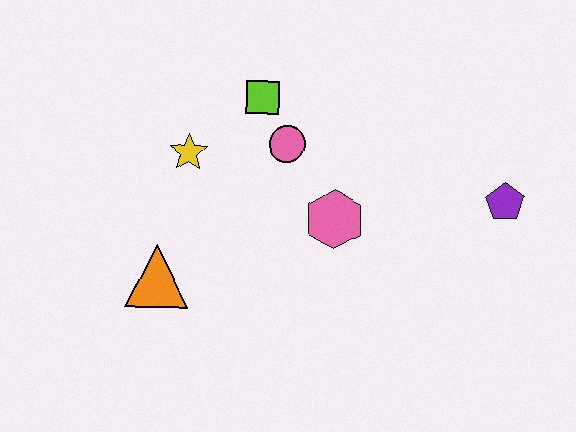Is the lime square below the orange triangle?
No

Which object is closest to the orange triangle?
The yellow star is closest to the orange triangle.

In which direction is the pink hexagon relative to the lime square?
The pink hexagon is below the lime square.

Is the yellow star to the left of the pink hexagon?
Yes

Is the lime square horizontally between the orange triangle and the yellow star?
No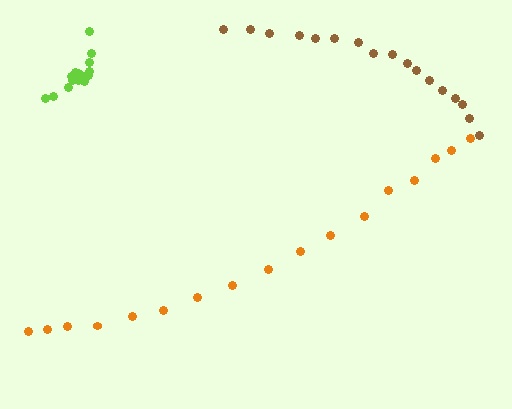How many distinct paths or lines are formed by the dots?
There are 3 distinct paths.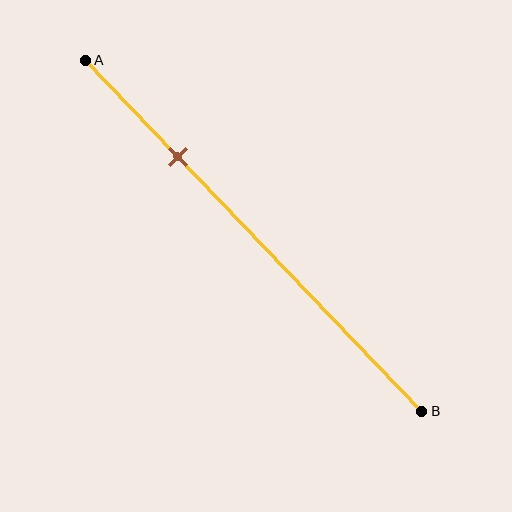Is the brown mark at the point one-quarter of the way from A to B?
Yes, the mark is approximately at the one-quarter point.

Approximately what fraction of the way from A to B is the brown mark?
The brown mark is approximately 25% of the way from A to B.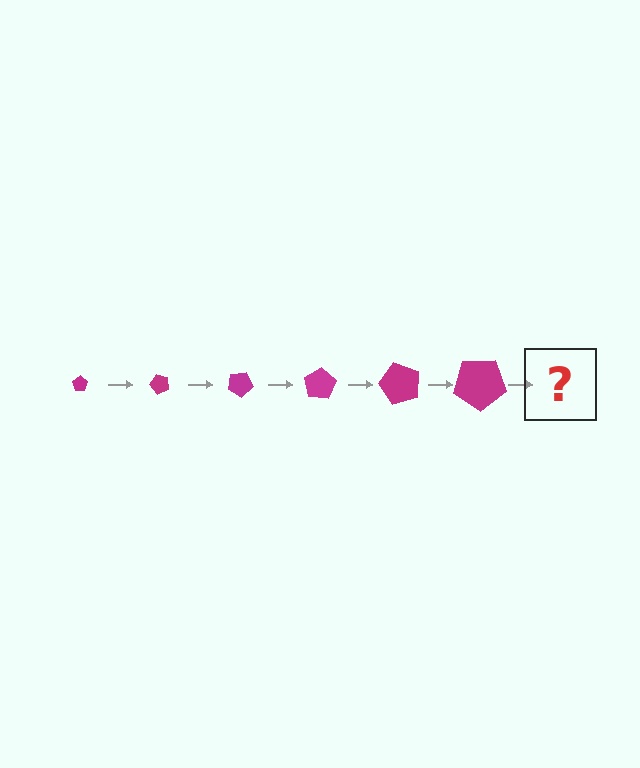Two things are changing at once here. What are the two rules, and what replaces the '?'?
The two rules are that the pentagon grows larger each step and it rotates 50 degrees each step. The '?' should be a pentagon, larger than the previous one and rotated 300 degrees from the start.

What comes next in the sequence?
The next element should be a pentagon, larger than the previous one and rotated 300 degrees from the start.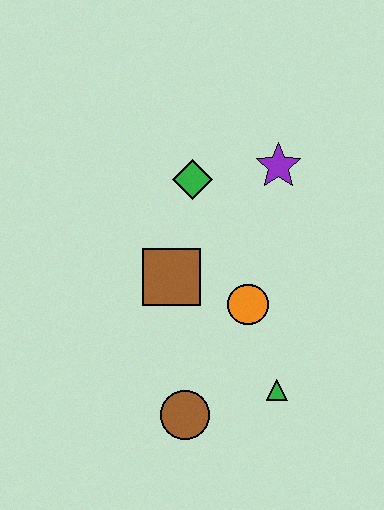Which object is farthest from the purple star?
The brown circle is farthest from the purple star.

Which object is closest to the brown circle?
The green triangle is closest to the brown circle.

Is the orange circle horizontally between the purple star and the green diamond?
Yes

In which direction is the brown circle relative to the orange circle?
The brown circle is below the orange circle.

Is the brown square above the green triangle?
Yes